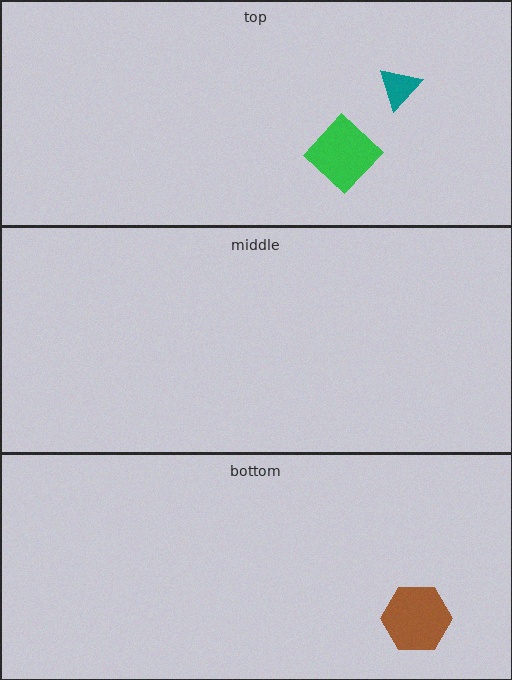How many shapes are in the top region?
2.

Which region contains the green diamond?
The top region.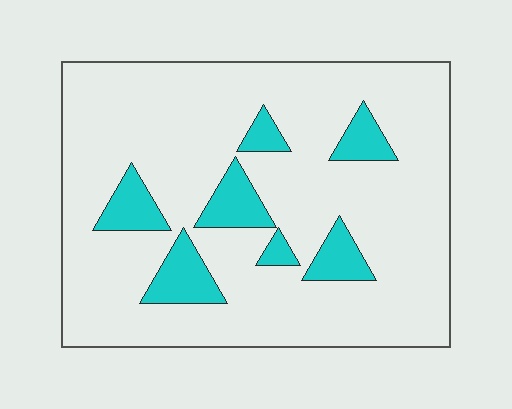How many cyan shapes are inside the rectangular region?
7.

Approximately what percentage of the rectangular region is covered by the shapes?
Approximately 15%.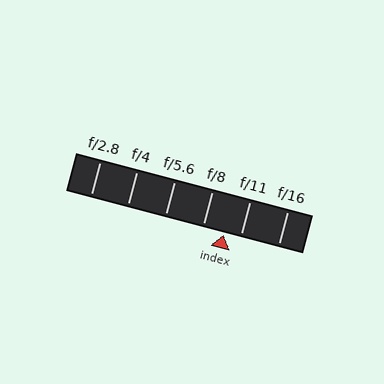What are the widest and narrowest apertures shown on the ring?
The widest aperture shown is f/2.8 and the narrowest is f/16.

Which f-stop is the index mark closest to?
The index mark is closest to f/11.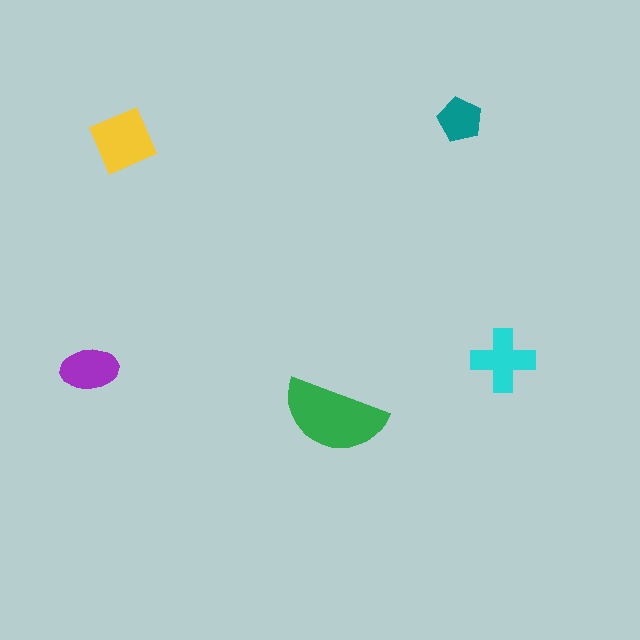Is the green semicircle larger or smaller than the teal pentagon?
Larger.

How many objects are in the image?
There are 5 objects in the image.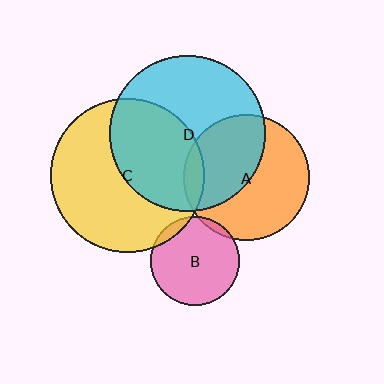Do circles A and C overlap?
Yes.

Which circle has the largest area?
Circle D (cyan).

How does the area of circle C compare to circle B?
Approximately 3.0 times.